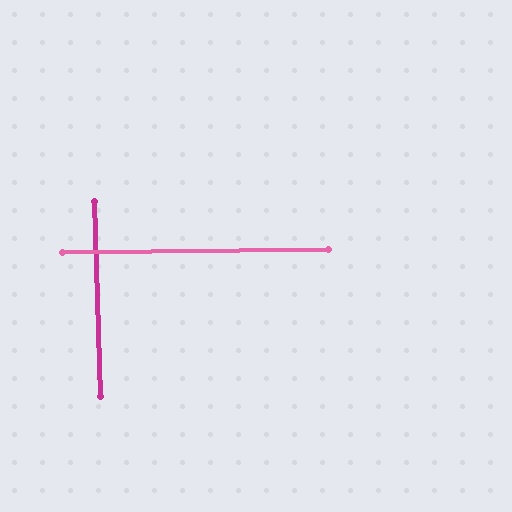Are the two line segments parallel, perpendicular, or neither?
Perpendicular — they meet at approximately 89°.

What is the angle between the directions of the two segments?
Approximately 89 degrees.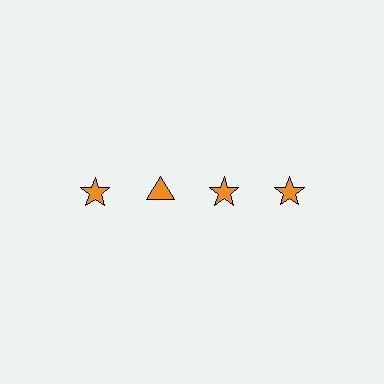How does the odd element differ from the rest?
It has a different shape: triangle instead of star.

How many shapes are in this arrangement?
There are 4 shapes arranged in a grid pattern.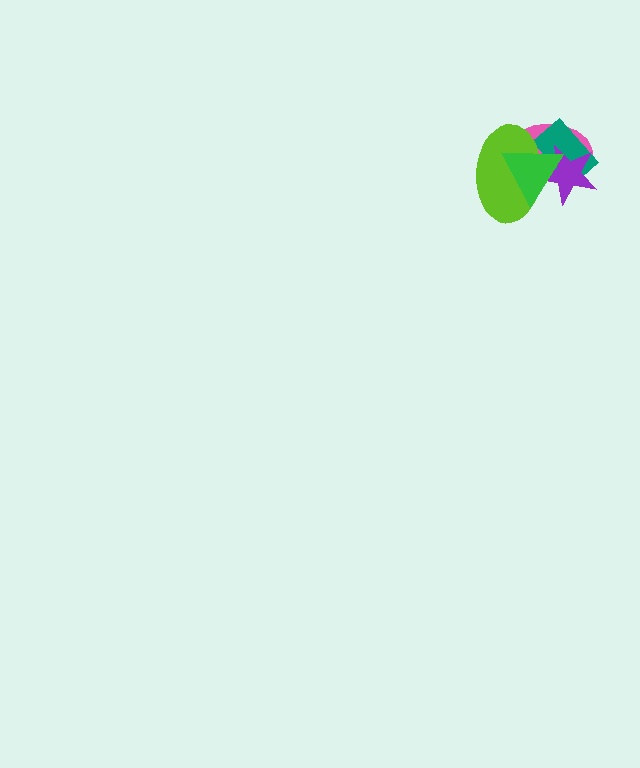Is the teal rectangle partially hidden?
Yes, it is partially covered by another shape.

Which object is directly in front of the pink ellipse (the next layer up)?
The teal rectangle is directly in front of the pink ellipse.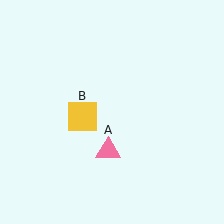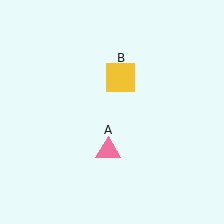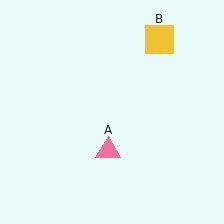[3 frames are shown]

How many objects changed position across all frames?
1 object changed position: yellow square (object B).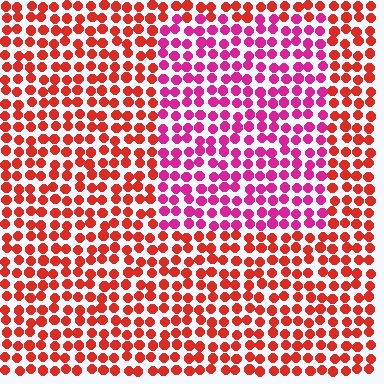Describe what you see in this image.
The image is filled with small red elements in a uniform arrangement. A rectangle-shaped region is visible where the elements are tinted to a slightly different hue, forming a subtle color boundary.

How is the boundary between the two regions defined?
The boundary is defined purely by a slight shift in hue (about 42 degrees). Spacing, size, and orientation are identical on both sides.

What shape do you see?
I see a rectangle.